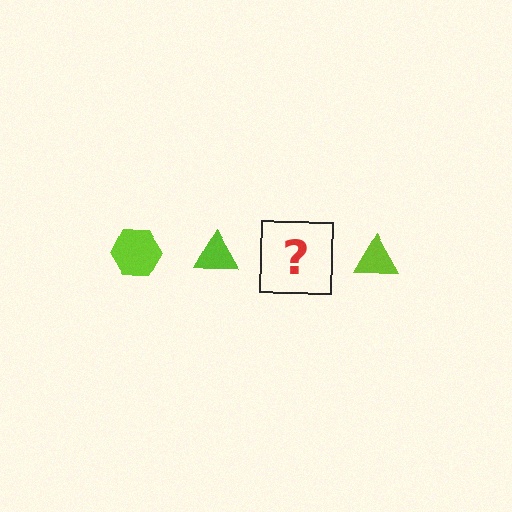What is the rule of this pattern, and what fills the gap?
The rule is that the pattern cycles through hexagon, triangle shapes in lime. The gap should be filled with a lime hexagon.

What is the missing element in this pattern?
The missing element is a lime hexagon.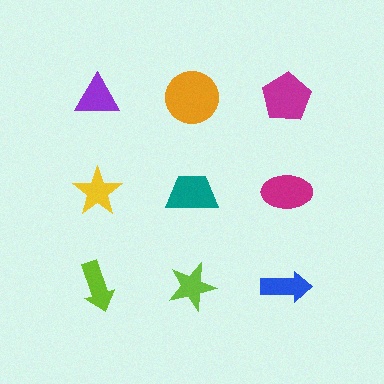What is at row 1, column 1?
A purple triangle.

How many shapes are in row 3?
3 shapes.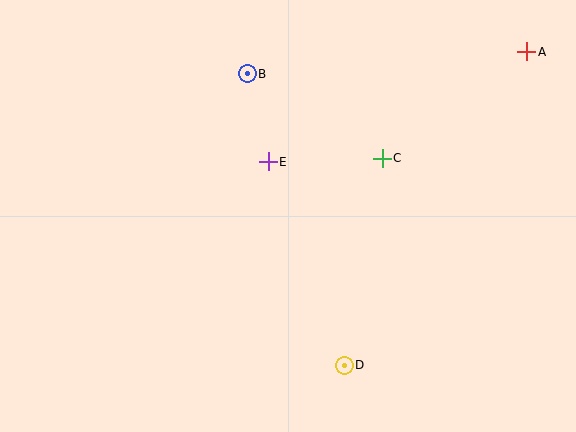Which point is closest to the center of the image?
Point E at (268, 162) is closest to the center.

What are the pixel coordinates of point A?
Point A is at (527, 52).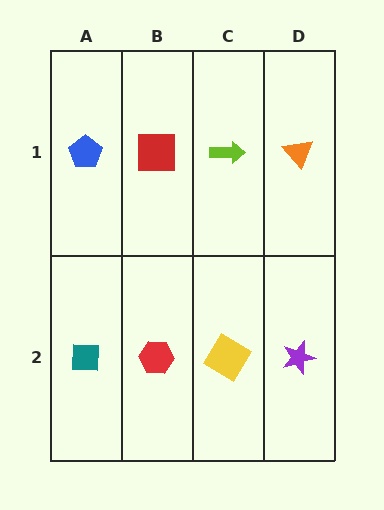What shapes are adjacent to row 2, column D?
An orange triangle (row 1, column D), a yellow diamond (row 2, column C).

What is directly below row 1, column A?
A teal square.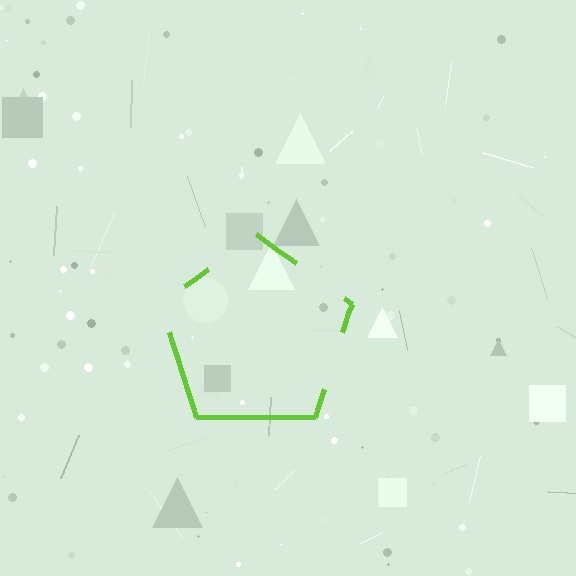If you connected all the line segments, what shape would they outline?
They would outline a pentagon.